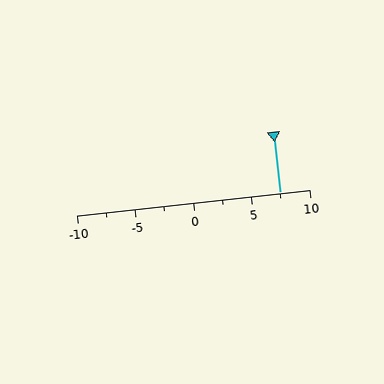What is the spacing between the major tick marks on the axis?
The major ticks are spaced 5 apart.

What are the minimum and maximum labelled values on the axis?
The axis runs from -10 to 10.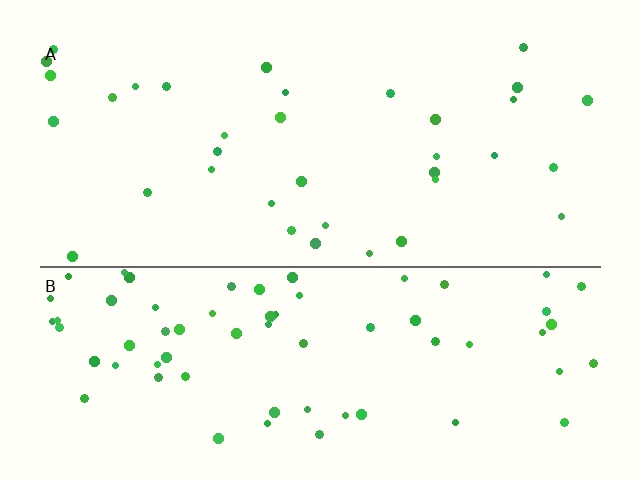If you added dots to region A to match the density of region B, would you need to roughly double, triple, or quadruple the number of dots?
Approximately double.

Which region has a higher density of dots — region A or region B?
B (the bottom).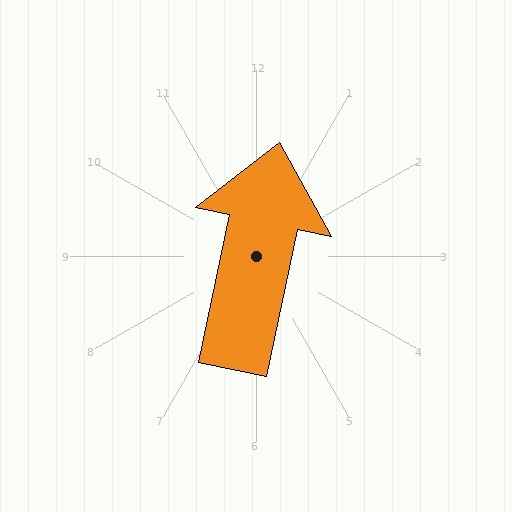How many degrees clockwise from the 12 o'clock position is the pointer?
Approximately 12 degrees.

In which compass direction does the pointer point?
North.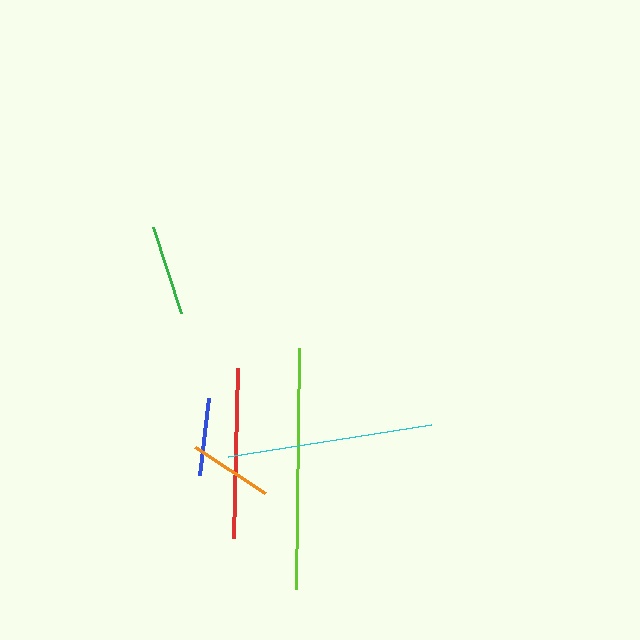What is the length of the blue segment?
The blue segment is approximately 77 pixels long.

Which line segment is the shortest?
The blue line is the shortest at approximately 77 pixels.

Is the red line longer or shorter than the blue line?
The red line is longer than the blue line.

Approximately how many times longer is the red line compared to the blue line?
The red line is approximately 2.2 times the length of the blue line.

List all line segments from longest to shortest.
From longest to shortest: lime, cyan, red, green, orange, blue.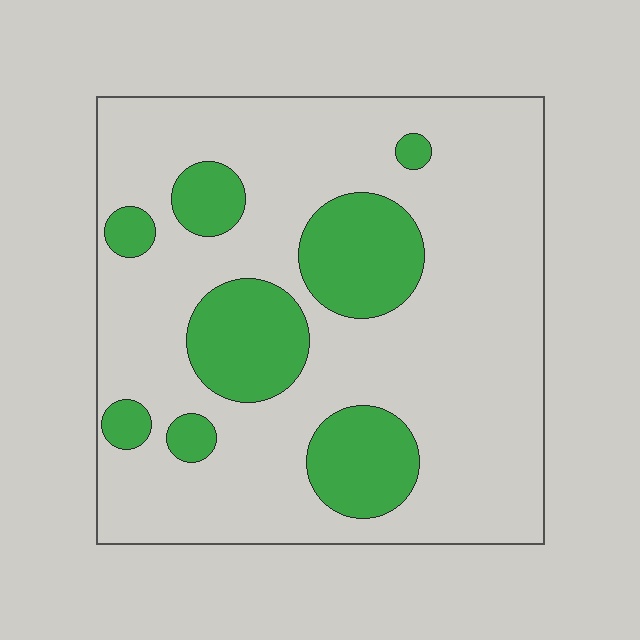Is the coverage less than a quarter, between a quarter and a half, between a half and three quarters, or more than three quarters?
Less than a quarter.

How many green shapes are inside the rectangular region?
8.